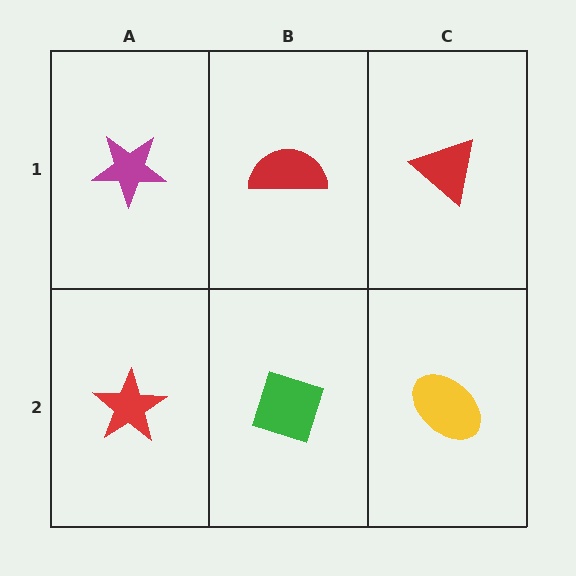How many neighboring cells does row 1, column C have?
2.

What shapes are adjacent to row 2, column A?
A magenta star (row 1, column A), a green diamond (row 2, column B).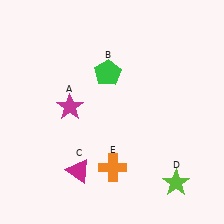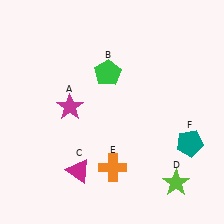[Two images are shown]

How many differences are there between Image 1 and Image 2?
There is 1 difference between the two images.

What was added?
A teal pentagon (F) was added in Image 2.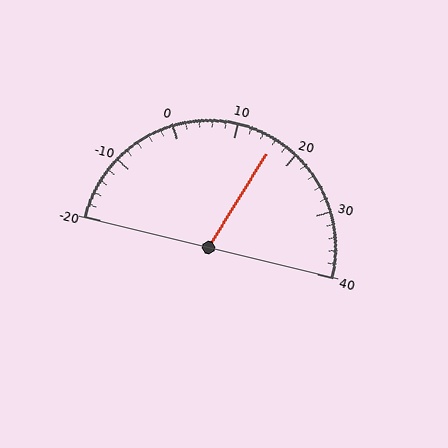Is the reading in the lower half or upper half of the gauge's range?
The reading is in the upper half of the range (-20 to 40).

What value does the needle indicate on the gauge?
The needle indicates approximately 16.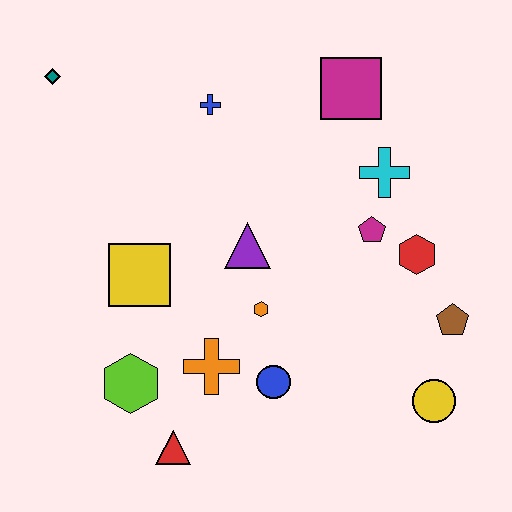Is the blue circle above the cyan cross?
No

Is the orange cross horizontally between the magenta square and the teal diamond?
Yes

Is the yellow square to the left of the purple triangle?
Yes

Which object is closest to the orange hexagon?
The purple triangle is closest to the orange hexagon.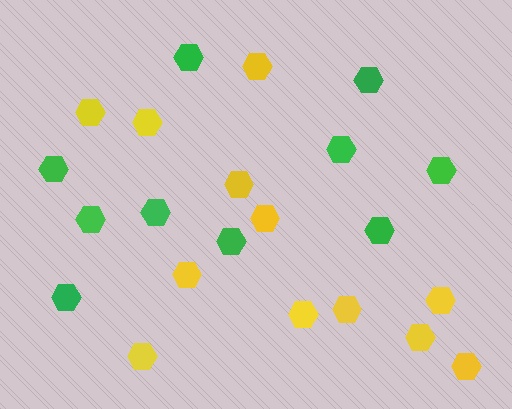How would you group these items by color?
There are 2 groups: one group of green hexagons (10) and one group of yellow hexagons (12).